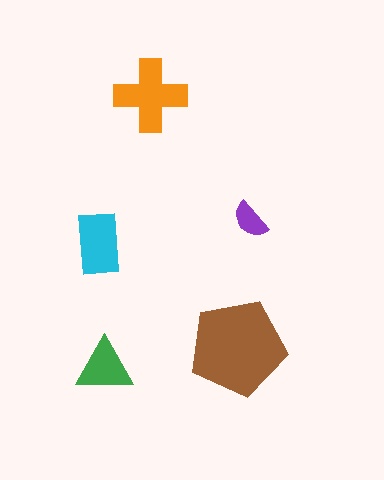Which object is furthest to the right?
The purple semicircle is rightmost.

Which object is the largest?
The brown pentagon.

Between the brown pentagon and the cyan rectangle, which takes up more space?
The brown pentagon.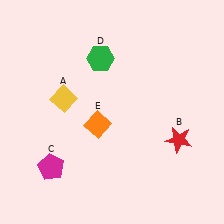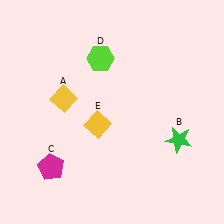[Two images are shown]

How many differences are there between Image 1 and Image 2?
There are 3 differences between the two images.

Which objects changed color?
B changed from red to green. D changed from green to lime. E changed from orange to yellow.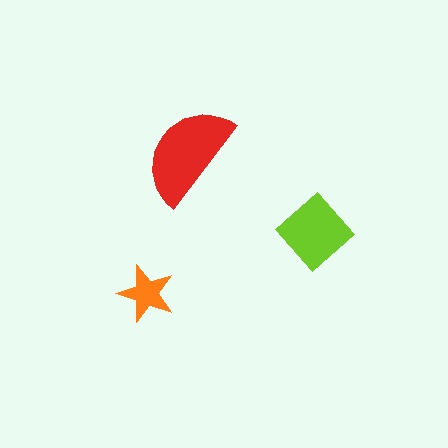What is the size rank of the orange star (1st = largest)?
3rd.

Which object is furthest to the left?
The orange star is leftmost.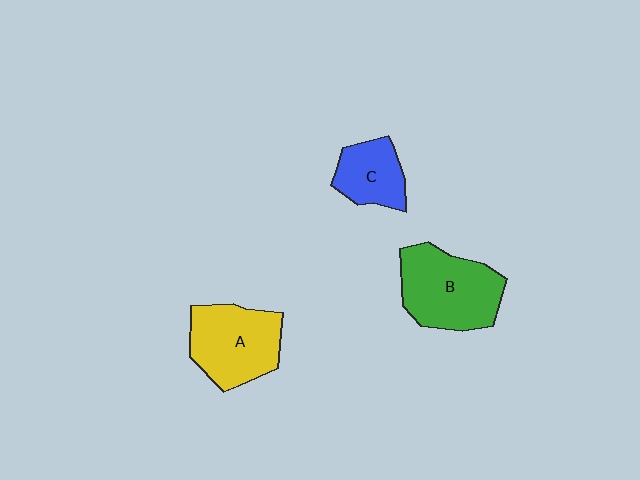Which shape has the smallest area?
Shape C (blue).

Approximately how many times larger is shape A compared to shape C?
Approximately 1.6 times.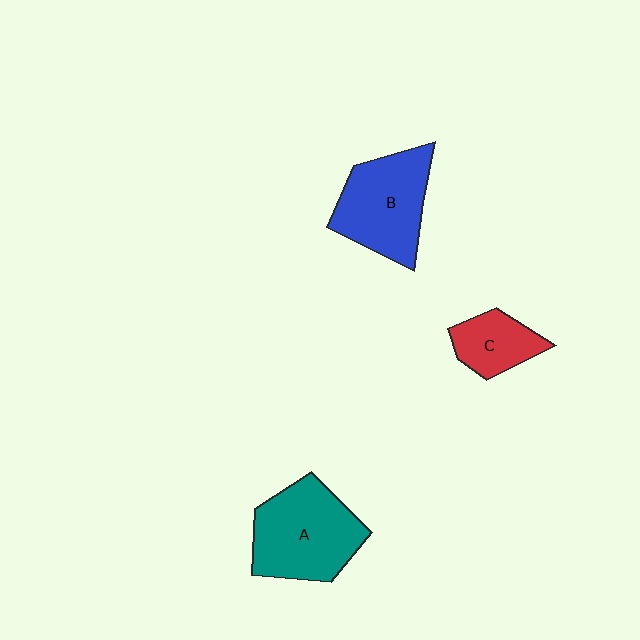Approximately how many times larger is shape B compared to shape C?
Approximately 1.9 times.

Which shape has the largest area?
Shape A (teal).